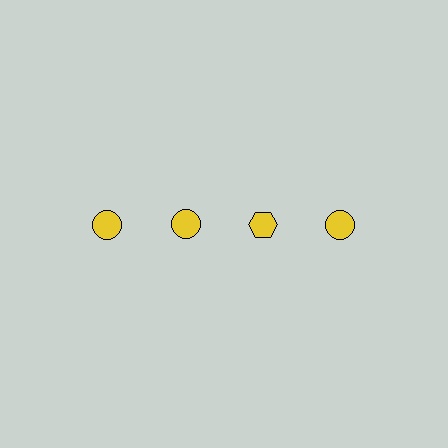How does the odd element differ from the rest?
It has a different shape: hexagon instead of circle.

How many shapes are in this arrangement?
There are 4 shapes arranged in a grid pattern.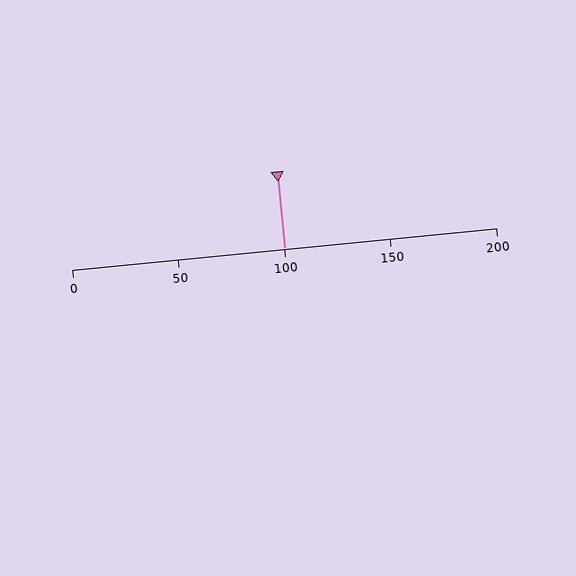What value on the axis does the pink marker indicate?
The marker indicates approximately 100.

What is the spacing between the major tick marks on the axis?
The major ticks are spaced 50 apart.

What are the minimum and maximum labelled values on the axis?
The axis runs from 0 to 200.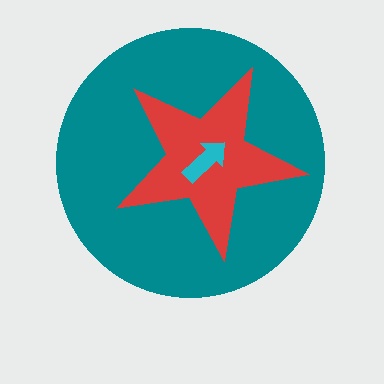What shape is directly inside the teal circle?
The red star.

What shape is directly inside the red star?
The cyan arrow.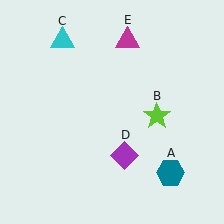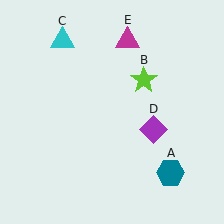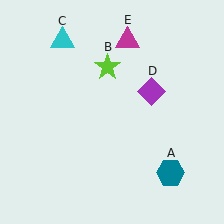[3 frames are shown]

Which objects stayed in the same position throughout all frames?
Teal hexagon (object A) and cyan triangle (object C) and magenta triangle (object E) remained stationary.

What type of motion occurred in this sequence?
The lime star (object B), purple diamond (object D) rotated counterclockwise around the center of the scene.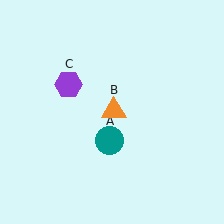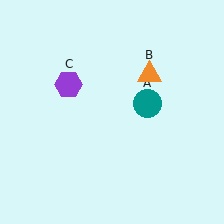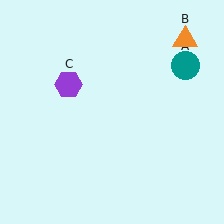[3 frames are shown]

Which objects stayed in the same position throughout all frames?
Purple hexagon (object C) remained stationary.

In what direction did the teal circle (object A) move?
The teal circle (object A) moved up and to the right.